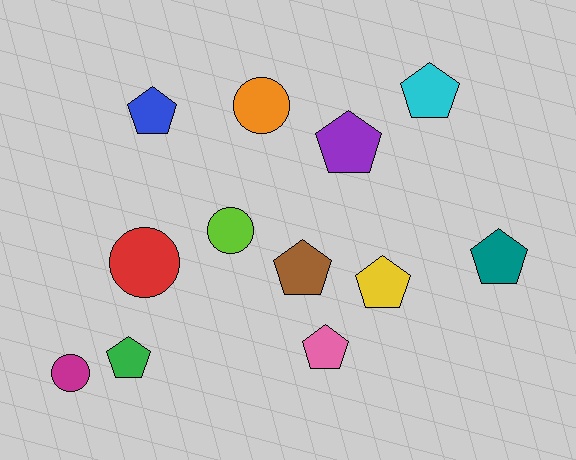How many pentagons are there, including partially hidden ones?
There are 8 pentagons.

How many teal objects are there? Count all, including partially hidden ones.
There is 1 teal object.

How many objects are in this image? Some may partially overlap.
There are 12 objects.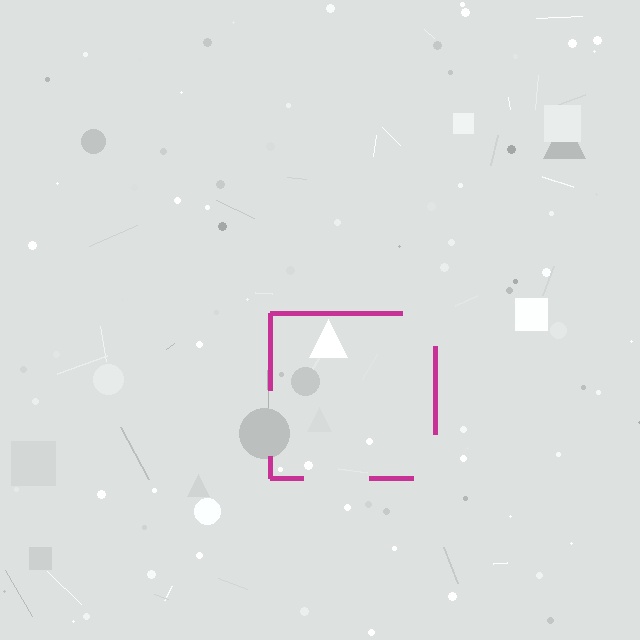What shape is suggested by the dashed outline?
The dashed outline suggests a square.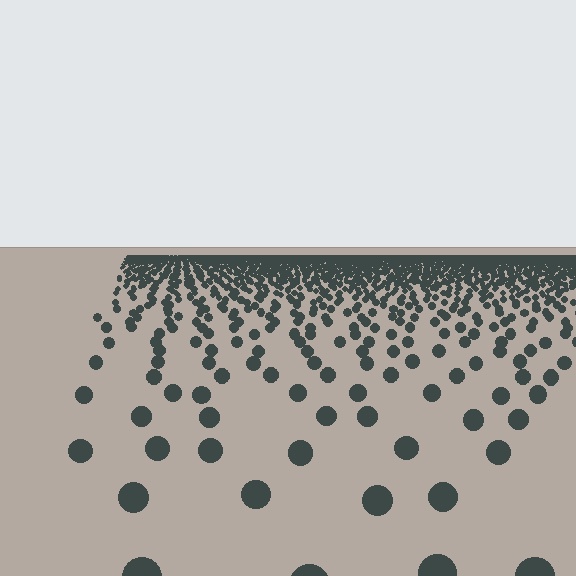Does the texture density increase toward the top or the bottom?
Density increases toward the top.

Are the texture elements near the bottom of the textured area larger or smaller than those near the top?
Larger. Near the bottom, elements are closer to the viewer and appear at a bigger on-screen size.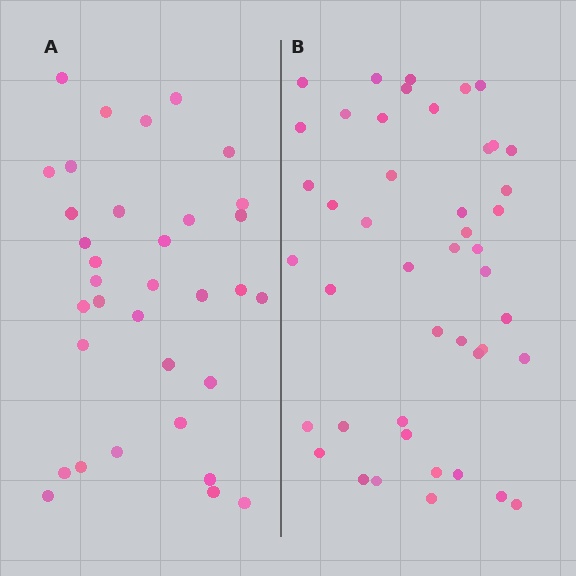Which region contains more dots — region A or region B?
Region B (the right region) has more dots.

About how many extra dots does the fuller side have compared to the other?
Region B has roughly 12 or so more dots than region A.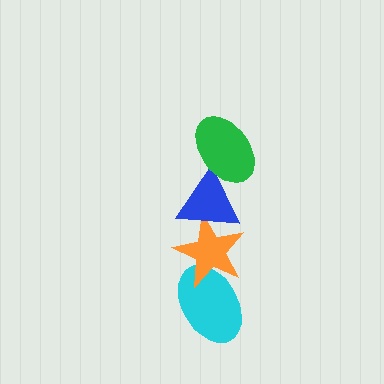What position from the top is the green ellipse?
The green ellipse is 1st from the top.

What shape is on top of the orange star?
The blue triangle is on top of the orange star.